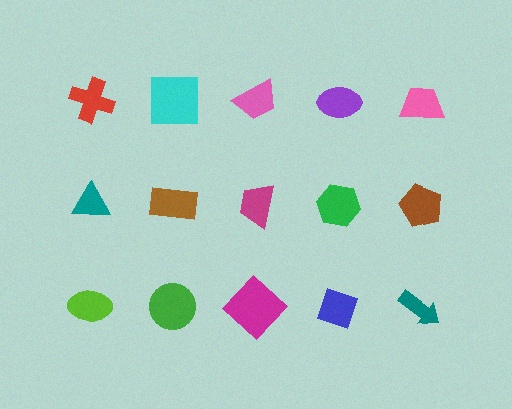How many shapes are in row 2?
5 shapes.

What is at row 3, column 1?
A lime ellipse.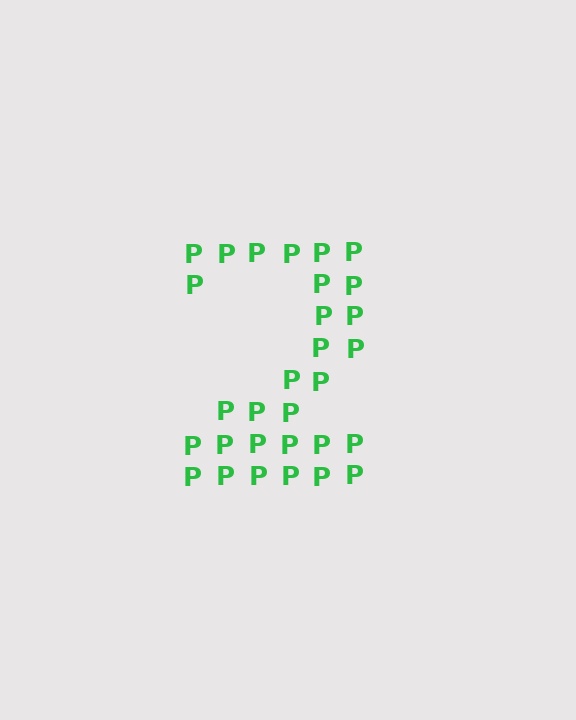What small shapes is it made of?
It is made of small letter P's.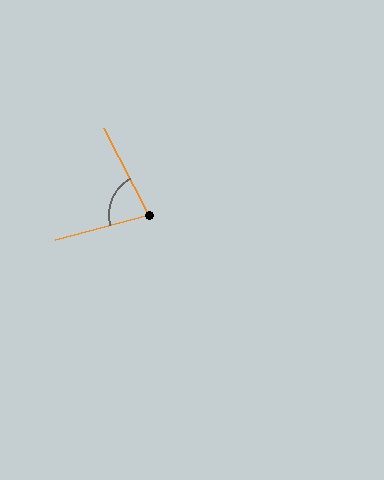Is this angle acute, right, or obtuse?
It is acute.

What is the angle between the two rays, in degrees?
Approximately 78 degrees.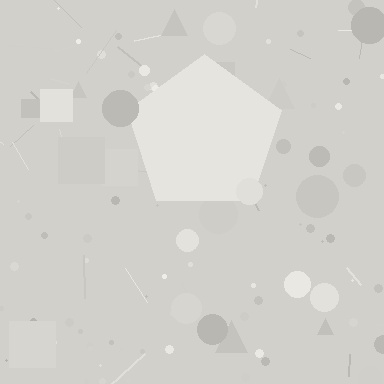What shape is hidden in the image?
A pentagon is hidden in the image.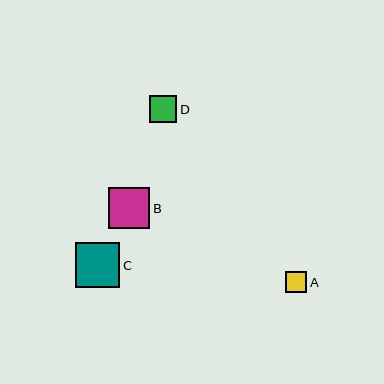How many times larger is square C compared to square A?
Square C is approximately 2.1 times the size of square A.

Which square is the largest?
Square C is the largest with a size of approximately 44 pixels.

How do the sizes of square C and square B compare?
Square C and square B are approximately the same size.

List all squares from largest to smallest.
From largest to smallest: C, B, D, A.